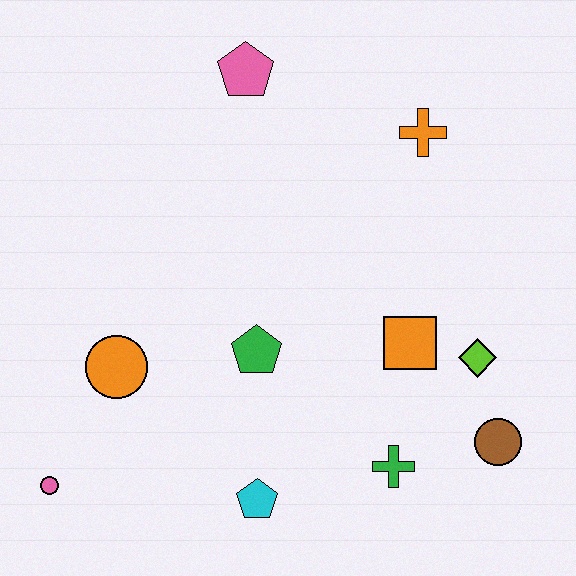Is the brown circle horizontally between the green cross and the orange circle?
No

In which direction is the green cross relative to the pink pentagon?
The green cross is below the pink pentagon.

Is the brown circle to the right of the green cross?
Yes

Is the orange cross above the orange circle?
Yes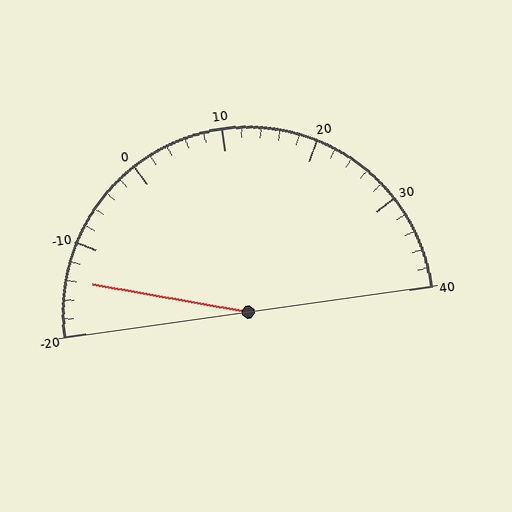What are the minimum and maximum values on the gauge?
The gauge ranges from -20 to 40.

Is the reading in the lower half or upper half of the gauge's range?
The reading is in the lower half of the range (-20 to 40).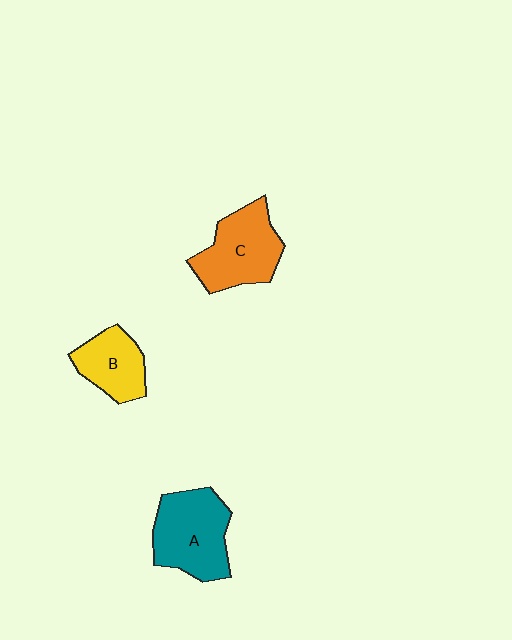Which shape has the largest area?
Shape A (teal).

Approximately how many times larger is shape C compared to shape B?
Approximately 1.4 times.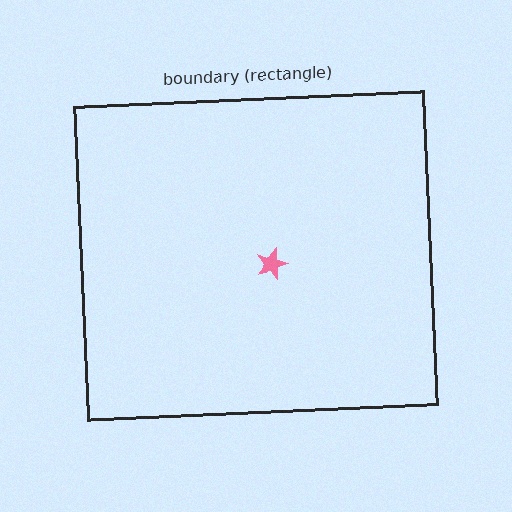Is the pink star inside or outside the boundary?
Inside.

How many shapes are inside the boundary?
1 inside, 0 outside.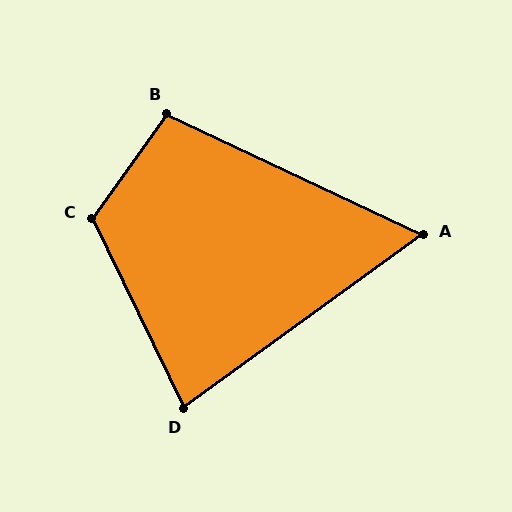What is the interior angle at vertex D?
Approximately 80 degrees (acute).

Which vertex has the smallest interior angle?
A, at approximately 61 degrees.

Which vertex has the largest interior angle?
C, at approximately 119 degrees.